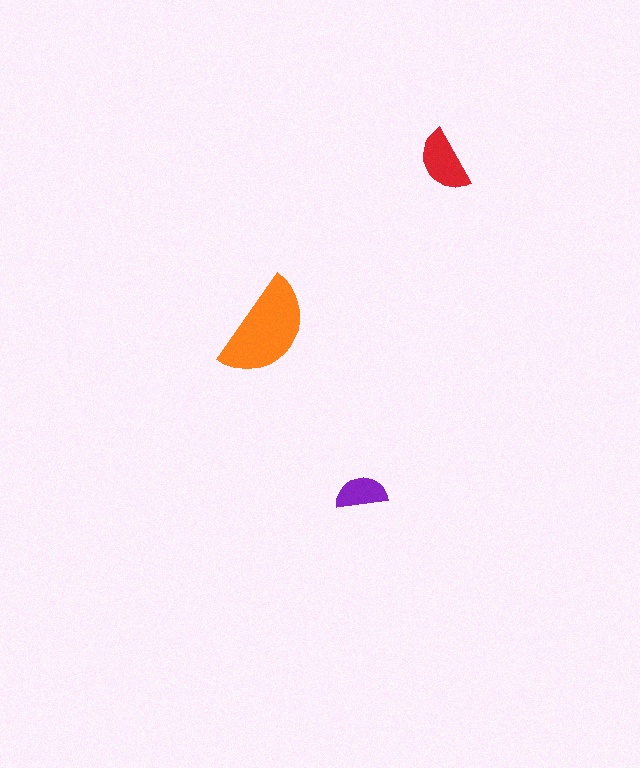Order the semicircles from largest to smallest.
the orange one, the red one, the purple one.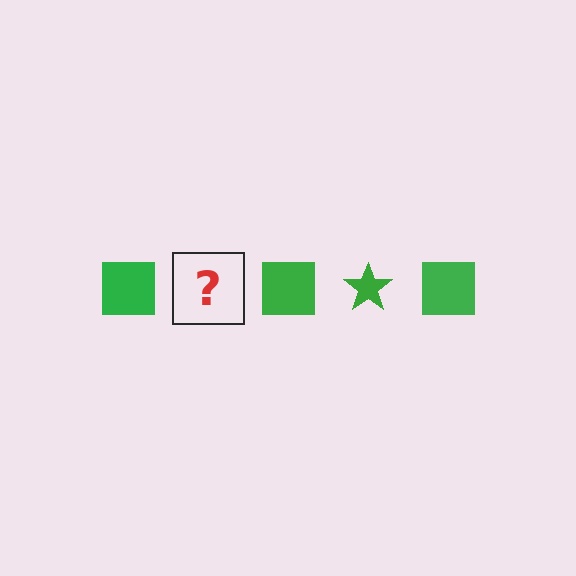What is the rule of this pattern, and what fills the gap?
The rule is that the pattern cycles through square, star shapes in green. The gap should be filled with a green star.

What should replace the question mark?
The question mark should be replaced with a green star.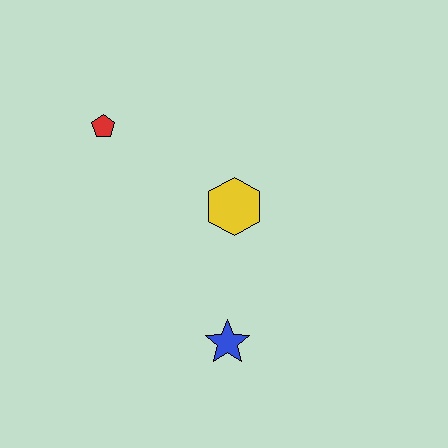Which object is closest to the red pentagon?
The yellow hexagon is closest to the red pentagon.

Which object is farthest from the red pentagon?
The blue star is farthest from the red pentagon.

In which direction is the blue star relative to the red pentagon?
The blue star is below the red pentagon.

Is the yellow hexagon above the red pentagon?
No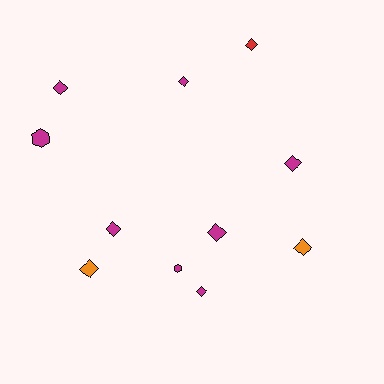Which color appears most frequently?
Magenta, with 8 objects.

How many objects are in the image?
There are 11 objects.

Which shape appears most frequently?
Diamond, with 9 objects.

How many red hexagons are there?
There are no red hexagons.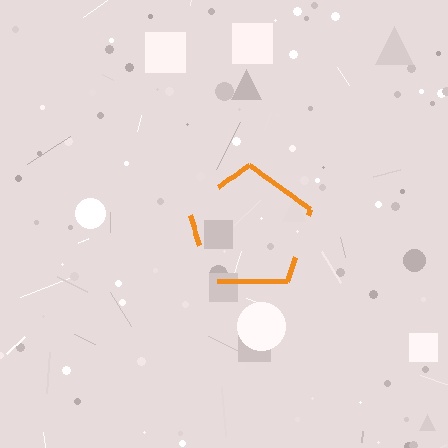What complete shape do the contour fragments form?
The contour fragments form a pentagon.